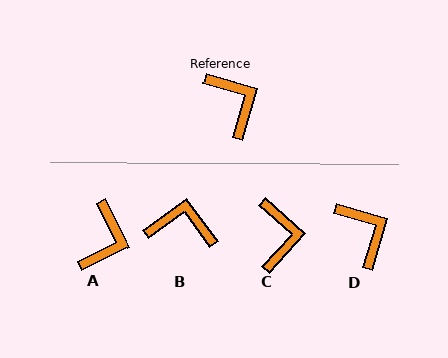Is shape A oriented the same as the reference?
No, it is off by about 47 degrees.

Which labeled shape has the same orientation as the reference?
D.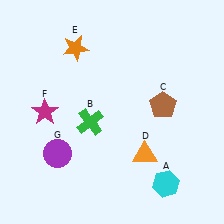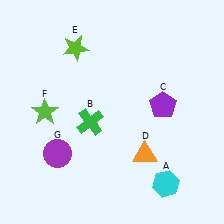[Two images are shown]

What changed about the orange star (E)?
In Image 1, E is orange. In Image 2, it changed to lime.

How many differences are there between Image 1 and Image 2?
There are 3 differences between the two images.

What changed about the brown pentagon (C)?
In Image 1, C is brown. In Image 2, it changed to purple.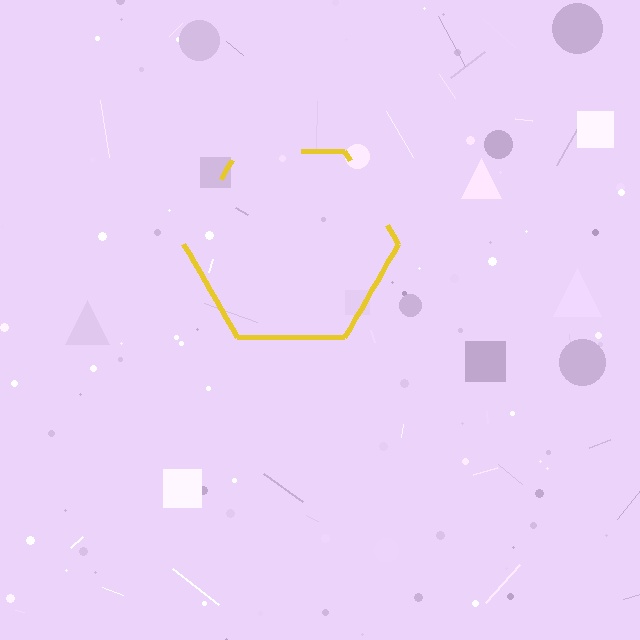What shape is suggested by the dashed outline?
The dashed outline suggests a hexagon.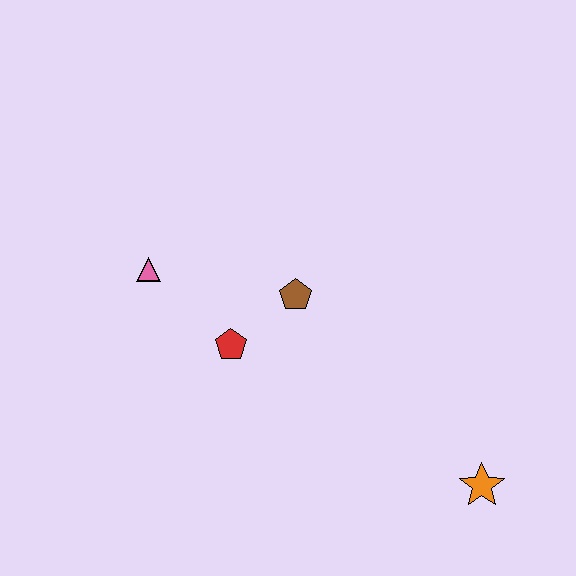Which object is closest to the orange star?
The brown pentagon is closest to the orange star.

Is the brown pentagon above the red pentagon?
Yes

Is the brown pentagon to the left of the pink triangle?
No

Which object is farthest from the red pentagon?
The orange star is farthest from the red pentagon.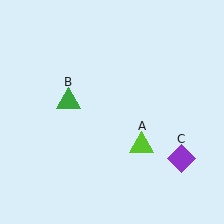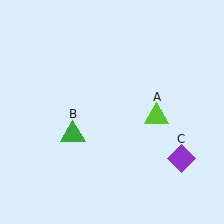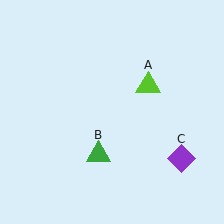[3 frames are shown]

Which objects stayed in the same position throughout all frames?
Purple diamond (object C) remained stationary.